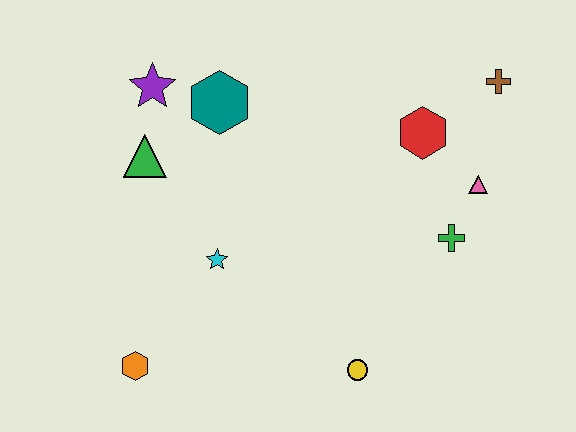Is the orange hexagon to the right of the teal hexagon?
No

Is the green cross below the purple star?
Yes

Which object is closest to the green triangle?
The purple star is closest to the green triangle.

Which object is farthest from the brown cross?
The orange hexagon is farthest from the brown cross.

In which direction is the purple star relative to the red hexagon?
The purple star is to the left of the red hexagon.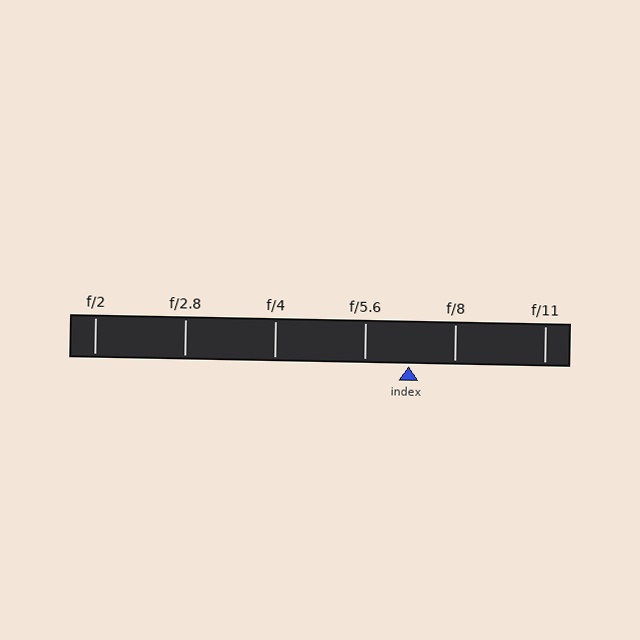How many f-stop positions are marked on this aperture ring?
There are 6 f-stop positions marked.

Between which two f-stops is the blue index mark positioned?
The index mark is between f/5.6 and f/8.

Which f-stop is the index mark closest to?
The index mark is closest to f/5.6.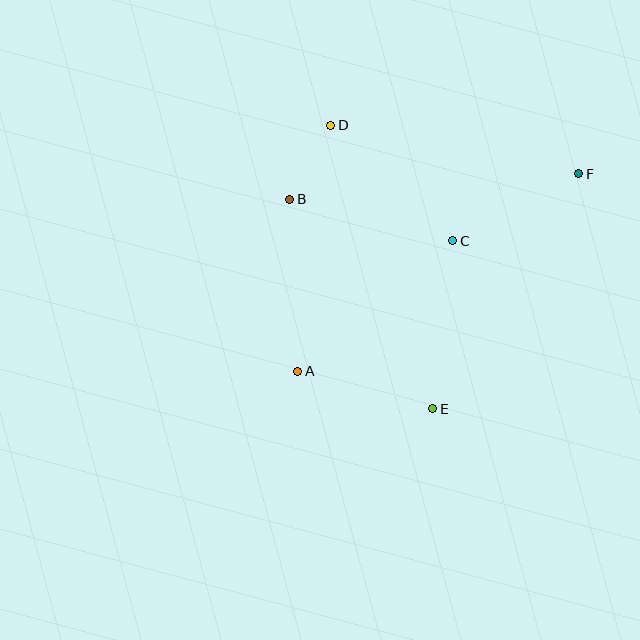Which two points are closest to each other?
Points B and D are closest to each other.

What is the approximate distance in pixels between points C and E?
The distance between C and E is approximately 169 pixels.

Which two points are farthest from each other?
Points A and F are farthest from each other.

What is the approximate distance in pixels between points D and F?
The distance between D and F is approximately 253 pixels.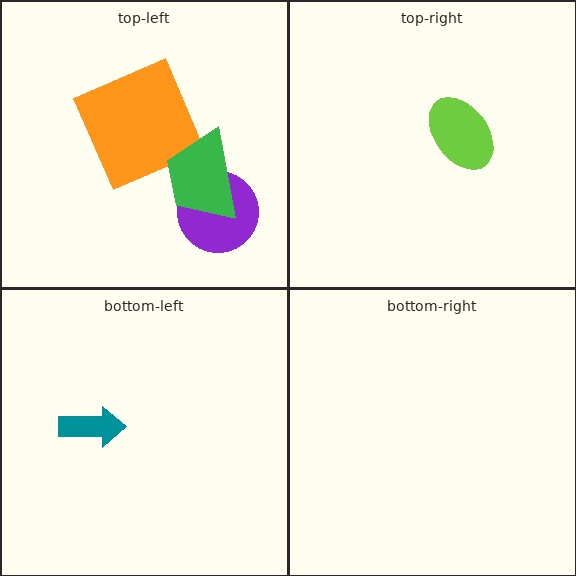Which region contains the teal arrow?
The bottom-left region.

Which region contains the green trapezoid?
The top-left region.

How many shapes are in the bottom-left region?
1.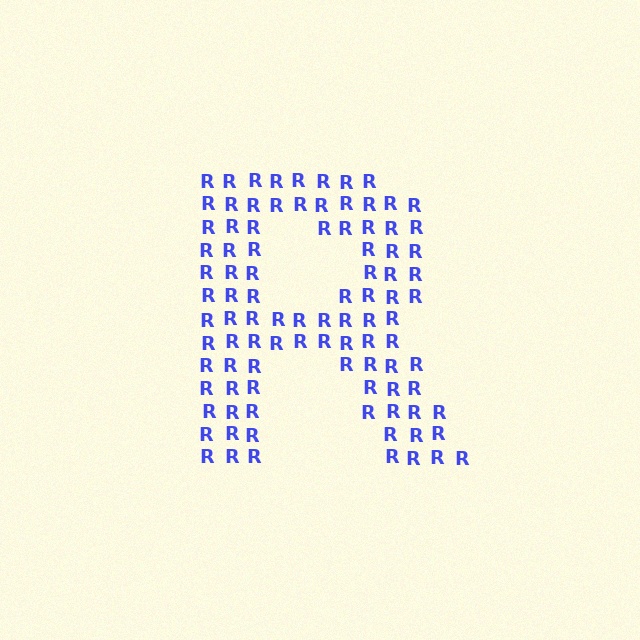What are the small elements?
The small elements are letter R's.